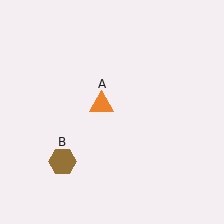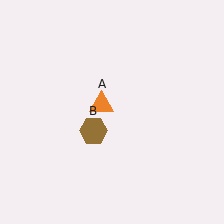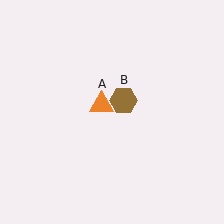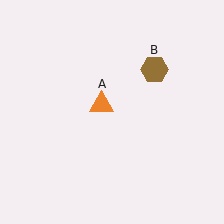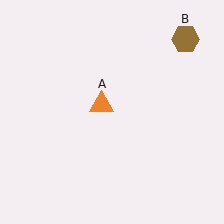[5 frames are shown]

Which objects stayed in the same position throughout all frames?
Orange triangle (object A) remained stationary.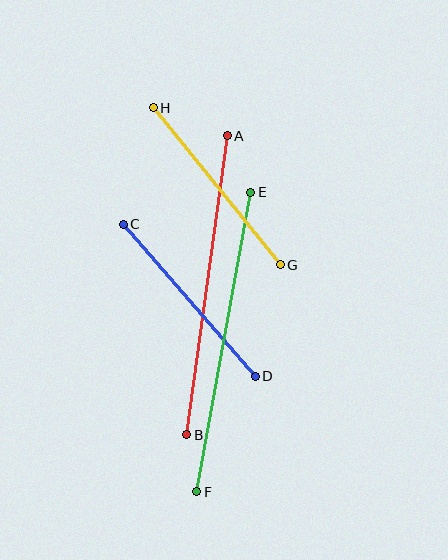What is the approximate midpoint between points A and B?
The midpoint is at approximately (207, 285) pixels.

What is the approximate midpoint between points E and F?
The midpoint is at approximately (224, 342) pixels.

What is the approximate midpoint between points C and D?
The midpoint is at approximately (189, 300) pixels.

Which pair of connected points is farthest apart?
Points E and F are farthest apart.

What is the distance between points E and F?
The distance is approximately 305 pixels.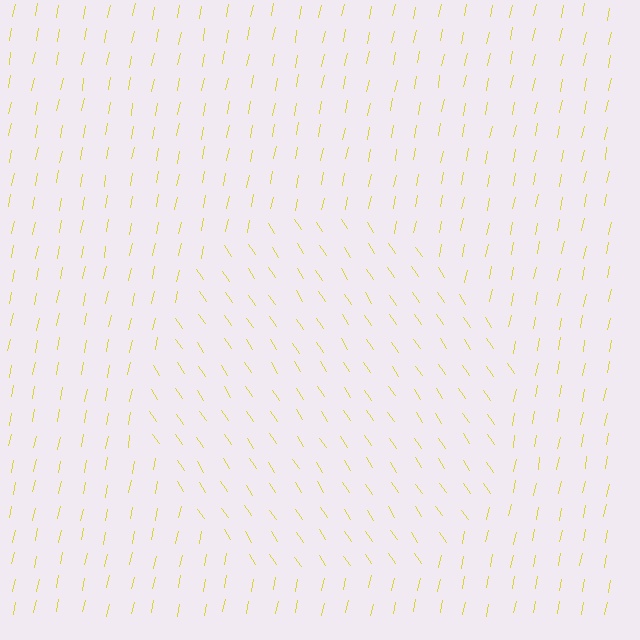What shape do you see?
I see a circle.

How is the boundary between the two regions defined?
The boundary is defined purely by a change in line orientation (approximately 45 degrees difference). All lines are the same color and thickness.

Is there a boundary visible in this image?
Yes, there is a texture boundary formed by a change in line orientation.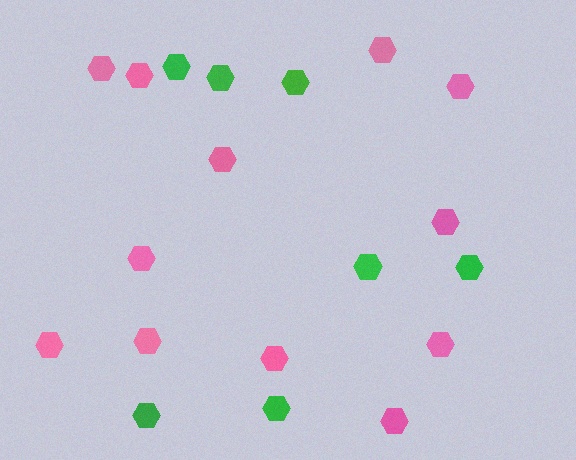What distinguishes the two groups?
There are 2 groups: one group of pink hexagons (12) and one group of green hexagons (7).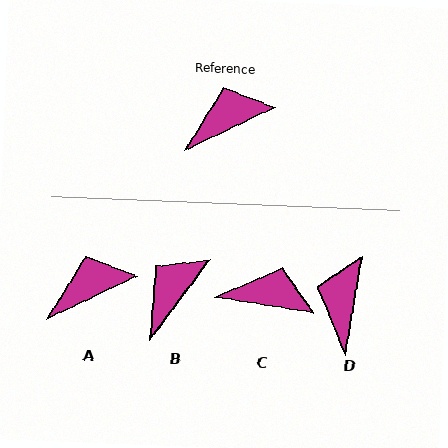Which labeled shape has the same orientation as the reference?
A.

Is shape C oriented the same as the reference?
No, it is off by about 34 degrees.